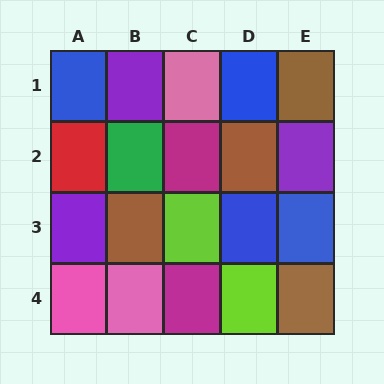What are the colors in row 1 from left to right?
Blue, purple, pink, blue, brown.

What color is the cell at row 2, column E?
Purple.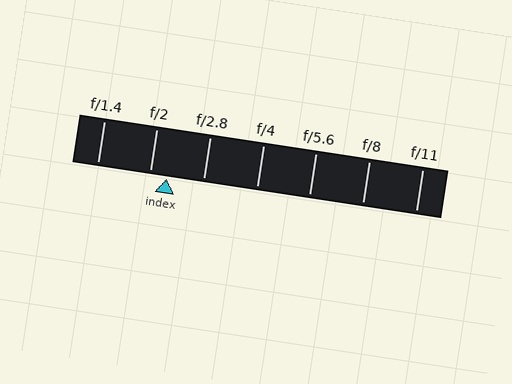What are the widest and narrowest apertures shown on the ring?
The widest aperture shown is f/1.4 and the narrowest is f/11.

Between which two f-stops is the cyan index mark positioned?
The index mark is between f/2 and f/2.8.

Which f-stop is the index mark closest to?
The index mark is closest to f/2.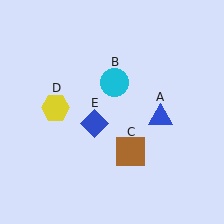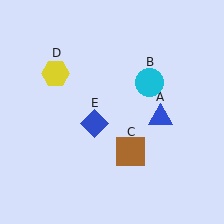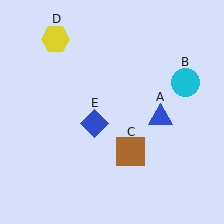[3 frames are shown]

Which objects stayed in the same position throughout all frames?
Blue triangle (object A) and brown square (object C) and blue diamond (object E) remained stationary.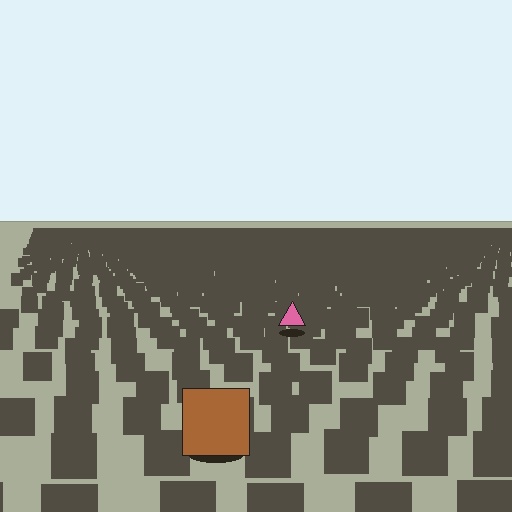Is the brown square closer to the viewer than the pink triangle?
Yes. The brown square is closer — you can tell from the texture gradient: the ground texture is coarser near it.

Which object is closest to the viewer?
The brown square is closest. The texture marks near it are larger and more spread out.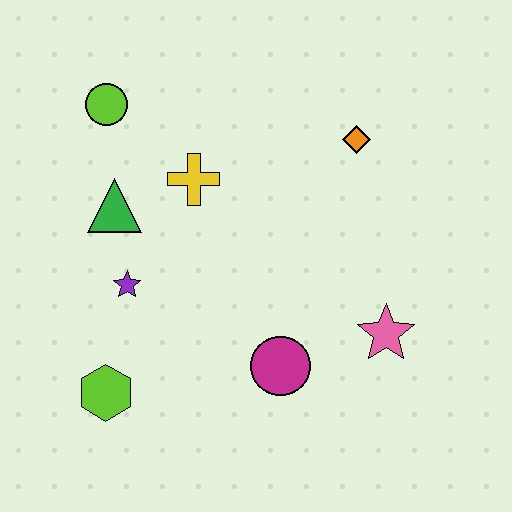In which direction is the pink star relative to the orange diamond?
The pink star is below the orange diamond.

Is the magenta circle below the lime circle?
Yes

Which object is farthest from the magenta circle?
The lime circle is farthest from the magenta circle.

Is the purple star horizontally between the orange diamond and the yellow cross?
No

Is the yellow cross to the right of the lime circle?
Yes